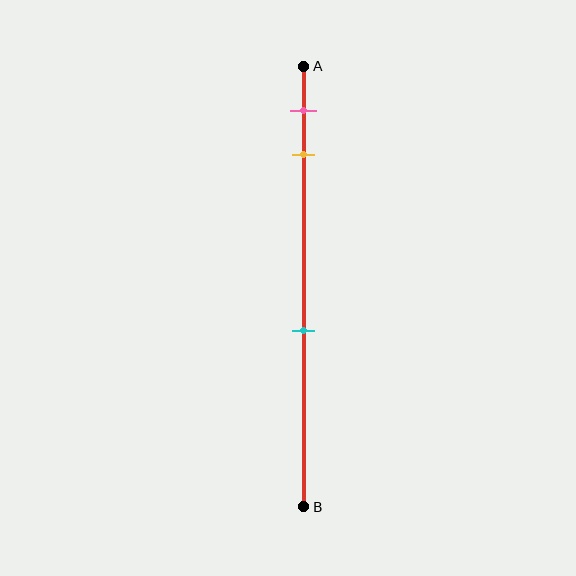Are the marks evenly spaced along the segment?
No, the marks are not evenly spaced.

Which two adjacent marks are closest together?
The pink and yellow marks are the closest adjacent pair.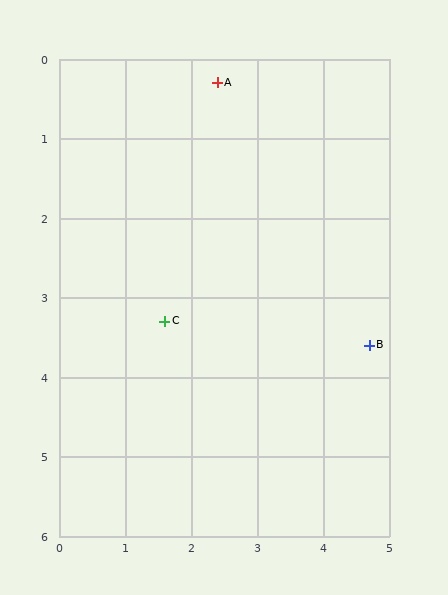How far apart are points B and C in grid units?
Points B and C are about 3.1 grid units apart.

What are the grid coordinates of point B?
Point B is at approximately (4.7, 3.6).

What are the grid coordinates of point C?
Point C is at approximately (1.6, 3.3).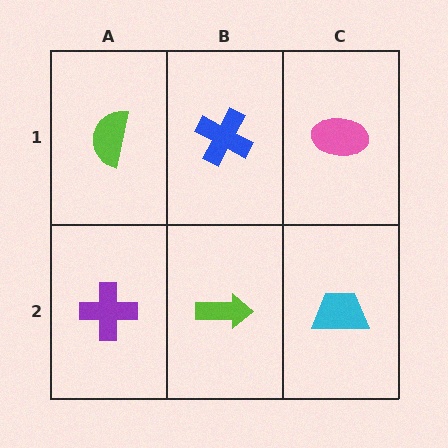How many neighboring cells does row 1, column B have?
3.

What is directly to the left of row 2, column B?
A purple cross.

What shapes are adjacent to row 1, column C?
A cyan trapezoid (row 2, column C), a blue cross (row 1, column B).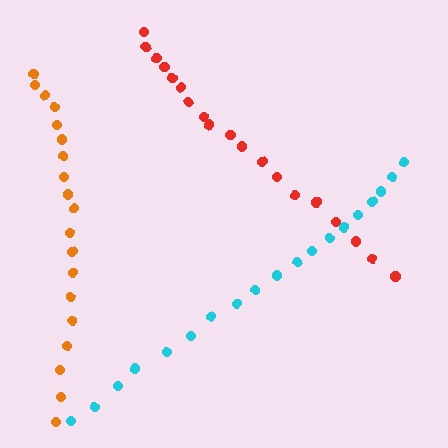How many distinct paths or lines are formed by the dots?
There are 3 distinct paths.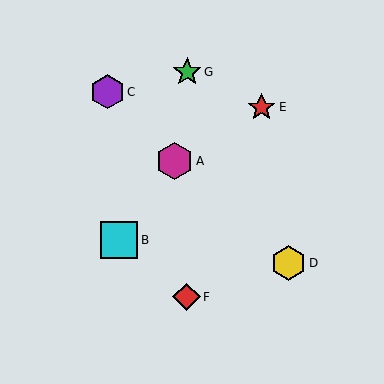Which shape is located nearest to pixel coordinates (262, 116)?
The red star (labeled E) at (262, 107) is nearest to that location.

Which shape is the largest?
The cyan square (labeled B) is the largest.